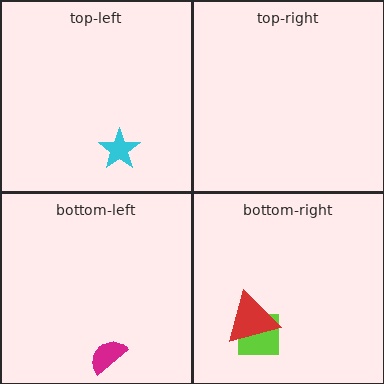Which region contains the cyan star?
The top-left region.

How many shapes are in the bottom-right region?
2.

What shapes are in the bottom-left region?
The magenta semicircle.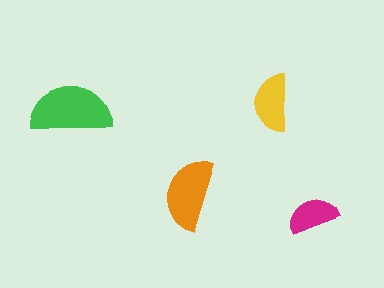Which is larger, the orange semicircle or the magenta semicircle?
The orange one.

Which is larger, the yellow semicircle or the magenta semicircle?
The yellow one.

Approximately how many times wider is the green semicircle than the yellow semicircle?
About 1.5 times wider.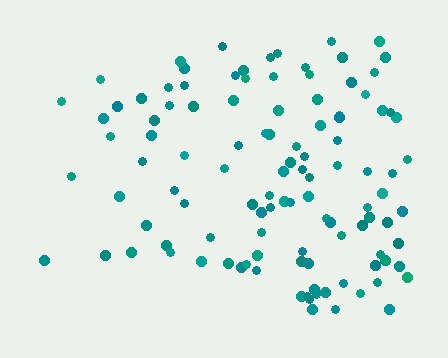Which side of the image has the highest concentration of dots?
The right.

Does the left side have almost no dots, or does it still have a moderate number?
Still a moderate number, just noticeably fewer than the right.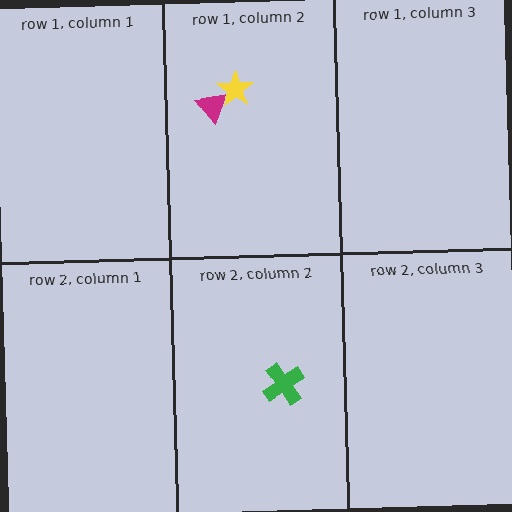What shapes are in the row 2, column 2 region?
The green cross.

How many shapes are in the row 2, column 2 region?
1.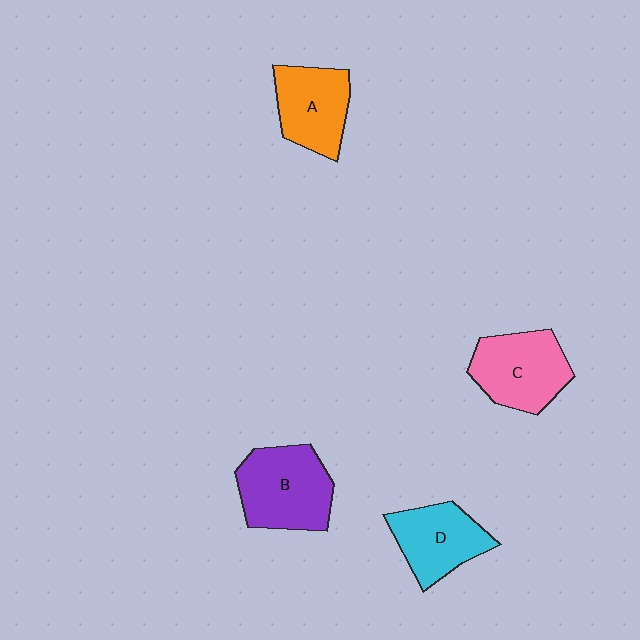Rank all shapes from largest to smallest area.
From largest to smallest: B (purple), C (pink), D (cyan), A (orange).